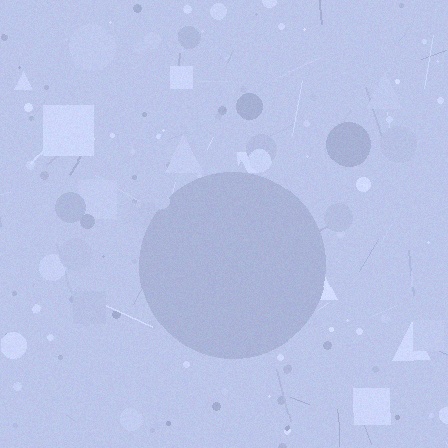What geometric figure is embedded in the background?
A circle is embedded in the background.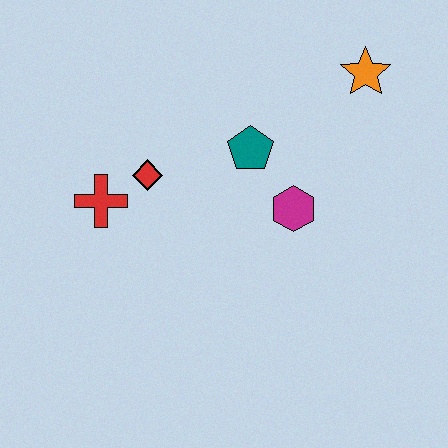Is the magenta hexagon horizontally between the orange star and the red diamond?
Yes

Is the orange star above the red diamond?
Yes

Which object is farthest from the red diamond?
The orange star is farthest from the red diamond.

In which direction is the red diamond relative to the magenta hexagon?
The red diamond is to the left of the magenta hexagon.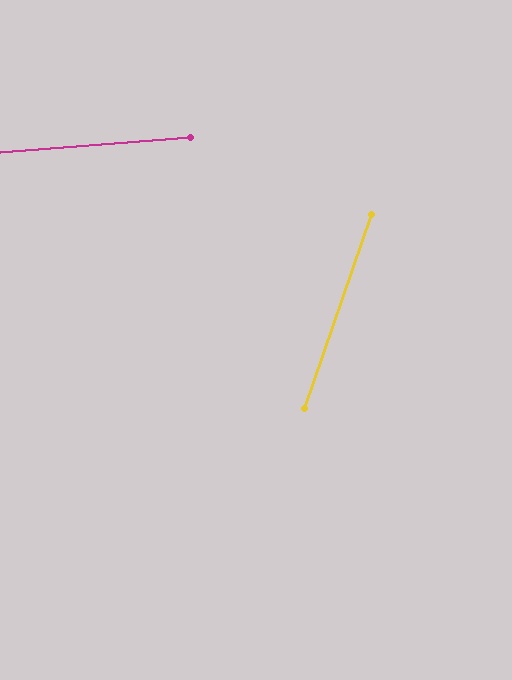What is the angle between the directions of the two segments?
Approximately 67 degrees.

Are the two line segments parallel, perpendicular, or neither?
Neither parallel nor perpendicular — they differ by about 67°.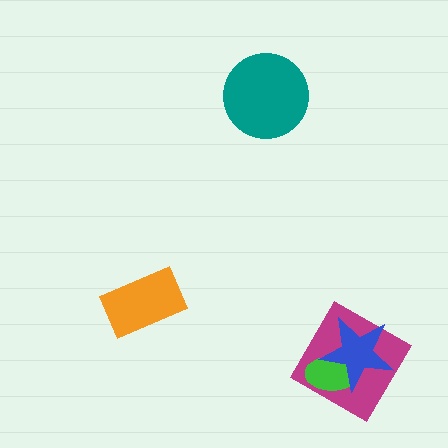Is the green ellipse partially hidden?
Yes, it is partially covered by another shape.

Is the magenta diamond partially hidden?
Yes, it is partially covered by another shape.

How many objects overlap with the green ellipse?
2 objects overlap with the green ellipse.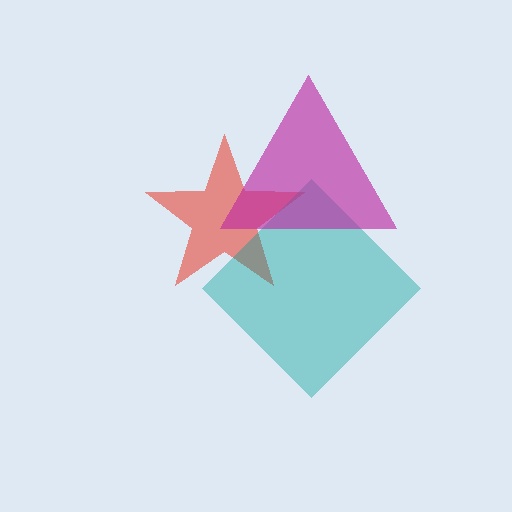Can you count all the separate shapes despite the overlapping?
Yes, there are 3 separate shapes.